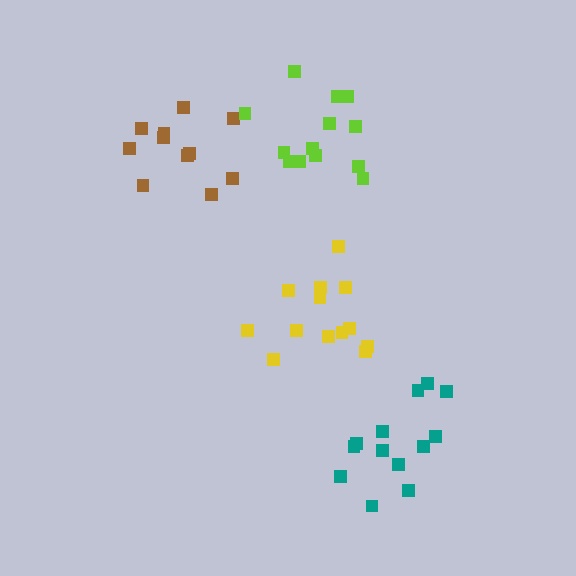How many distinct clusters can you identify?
There are 4 distinct clusters.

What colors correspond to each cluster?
The clusters are colored: brown, yellow, lime, teal.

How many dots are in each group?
Group 1: 11 dots, Group 2: 13 dots, Group 3: 13 dots, Group 4: 13 dots (50 total).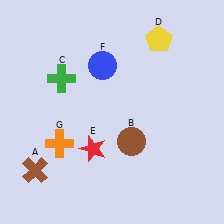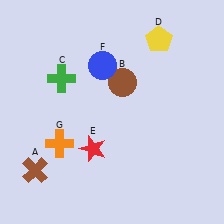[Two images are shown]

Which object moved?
The brown circle (B) moved up.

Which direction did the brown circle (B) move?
The brown circle (B) moved up.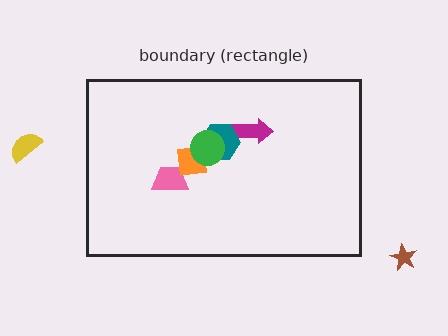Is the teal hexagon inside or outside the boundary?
Inside.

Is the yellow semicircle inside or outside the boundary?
Outside.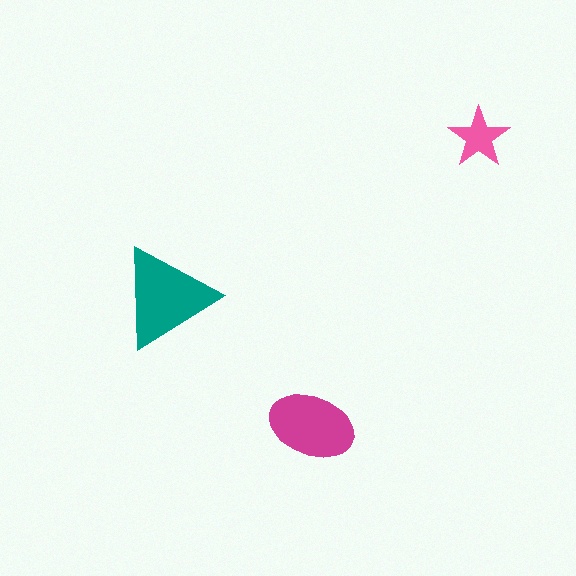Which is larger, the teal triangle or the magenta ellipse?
The teal triangle.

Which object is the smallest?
The pink star.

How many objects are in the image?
There are 3 objects in the image.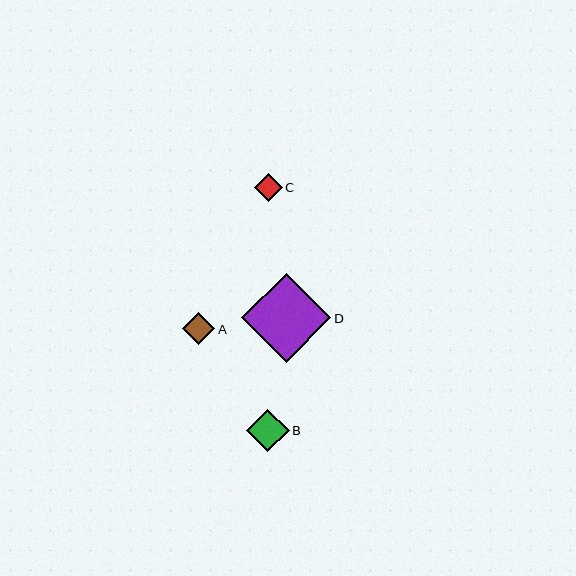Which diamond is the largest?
Diamond D is the largest with a size of approximately 90 pixels.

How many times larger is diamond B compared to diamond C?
Diamond B is approximately 1.5 times the size of diamond C.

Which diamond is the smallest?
Diamond C is the smallest with a size of approximately 28 pixels.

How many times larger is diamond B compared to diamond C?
Diamond B is approximately 1.5 times the size of diamond C.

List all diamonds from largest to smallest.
From largest to smallest: D, B, A, C.